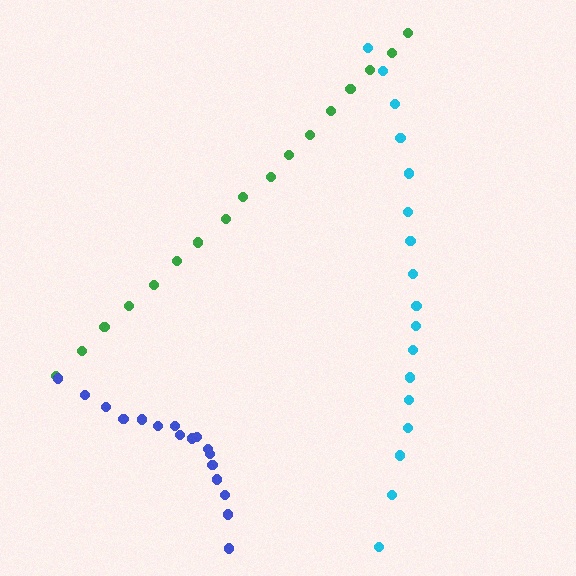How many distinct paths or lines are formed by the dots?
There are 3 distinct paths.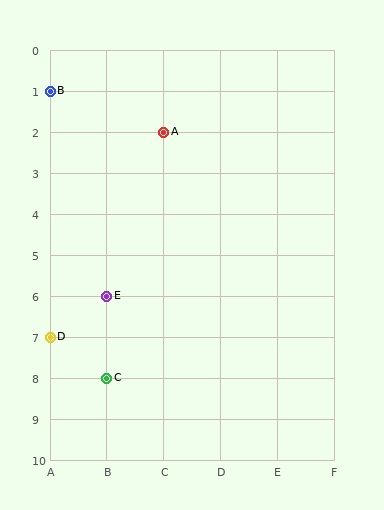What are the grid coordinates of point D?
Point D is at grid coordinates (A, 7).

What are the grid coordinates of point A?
Point A is at grid coordinates (C, 2).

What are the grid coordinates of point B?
Point B is at grid coordinates (A, 1).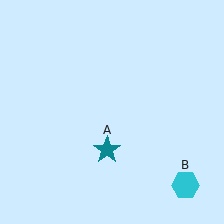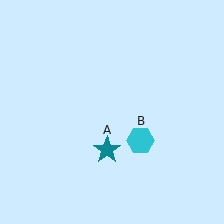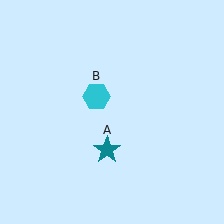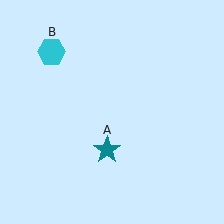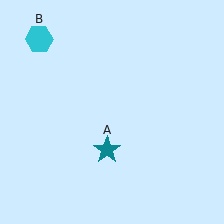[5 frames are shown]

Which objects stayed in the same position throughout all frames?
Teal star (object A) remained stationary.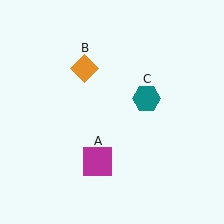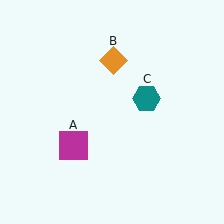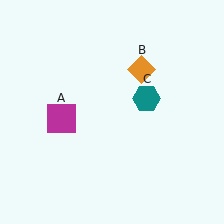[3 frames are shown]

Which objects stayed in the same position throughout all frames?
Teal hexagon (object C) remained stationary.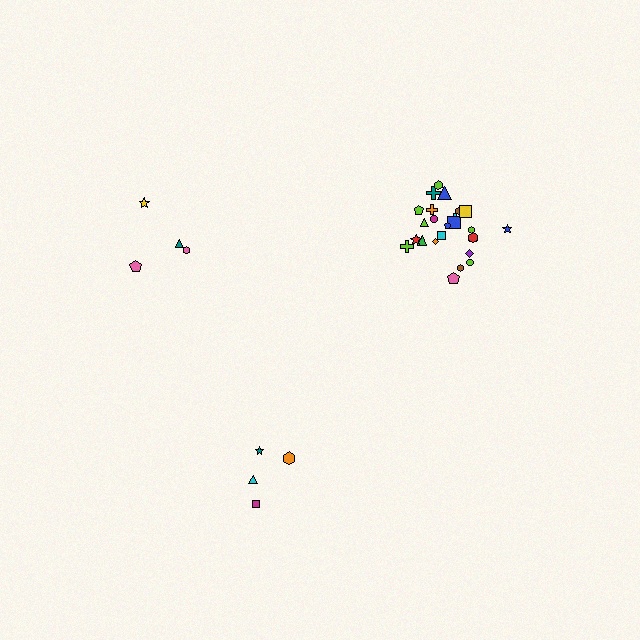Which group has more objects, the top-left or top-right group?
The top-right group.